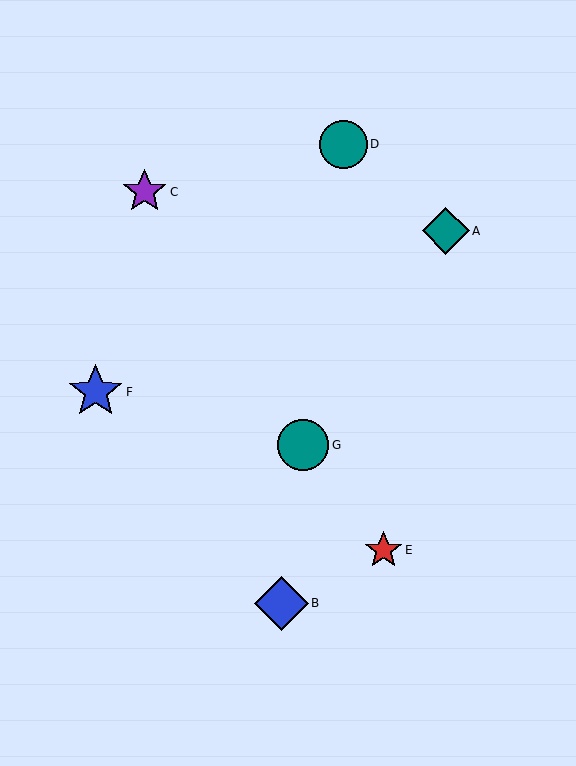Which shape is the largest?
The blue star (labeled F) is the largest.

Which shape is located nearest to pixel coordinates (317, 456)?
The teal circle (labeled G) at (303, 445) is nearest to that location.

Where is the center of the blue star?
The center of the blue star is at (96, 392).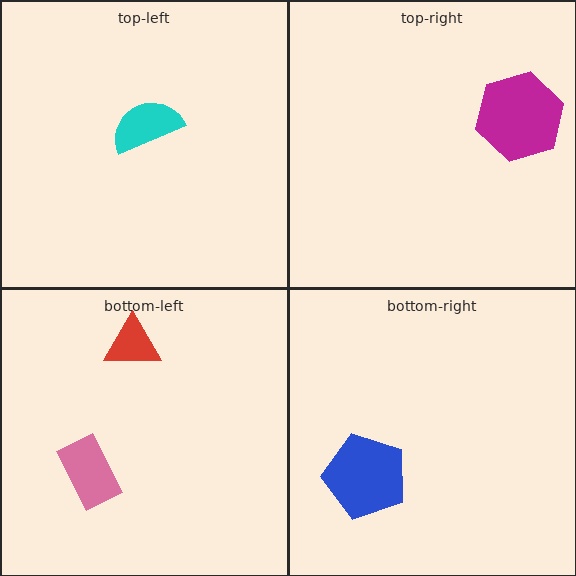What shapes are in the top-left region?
The cyan semicircle.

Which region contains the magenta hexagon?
The top-right region.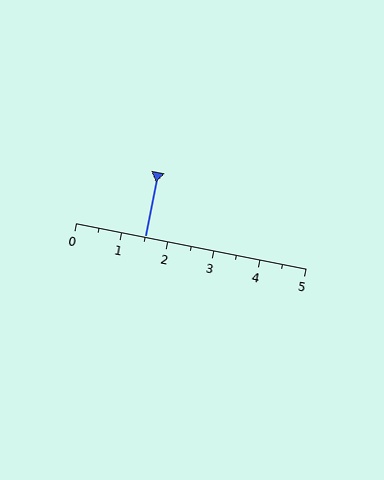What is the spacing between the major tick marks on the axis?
The major ticks are spaced 1 apart.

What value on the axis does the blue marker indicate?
The marker indicates approximately 1.5.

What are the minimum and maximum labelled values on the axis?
The axis runs from 0 to 5.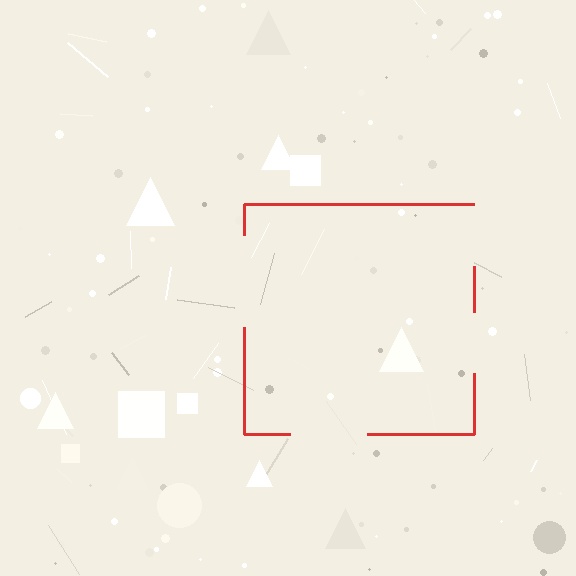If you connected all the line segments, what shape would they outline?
They would outline a square.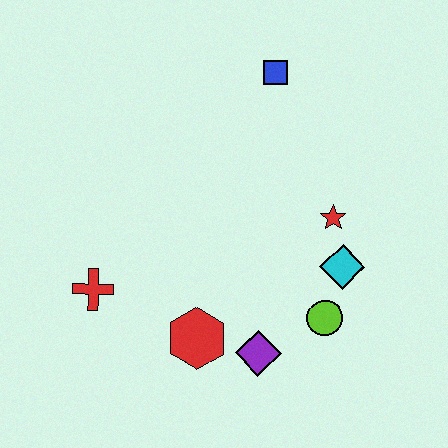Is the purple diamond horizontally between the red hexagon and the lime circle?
Yes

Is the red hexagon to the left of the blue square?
Yes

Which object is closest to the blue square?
The red star is closest to the blue square.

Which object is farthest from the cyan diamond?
The red cross is farthest from the cyan diamond.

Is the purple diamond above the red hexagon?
No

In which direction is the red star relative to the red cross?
The red star is to the right of the red cross.